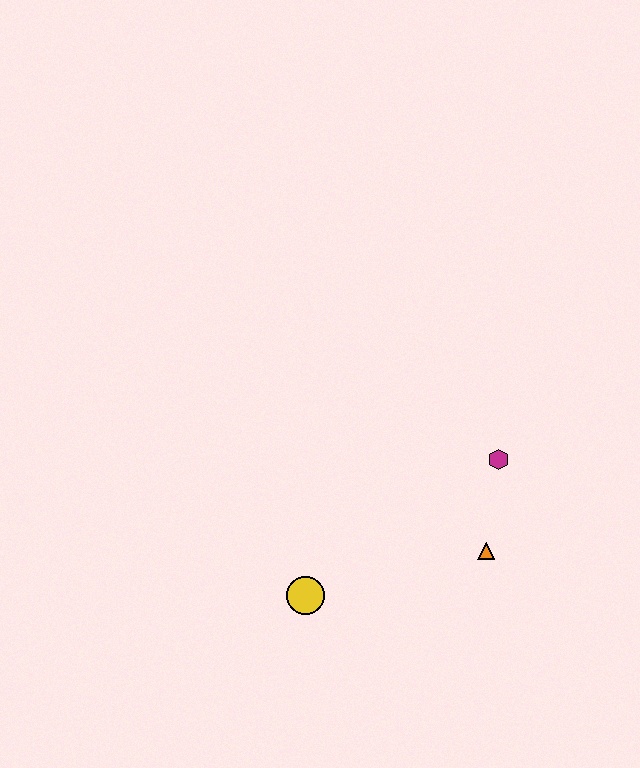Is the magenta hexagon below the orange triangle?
No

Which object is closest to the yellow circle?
The orange triangle is closest to the yellow circle.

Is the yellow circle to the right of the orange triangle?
No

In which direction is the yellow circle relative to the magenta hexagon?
The yellow circle is to the left of the magenta hexagon.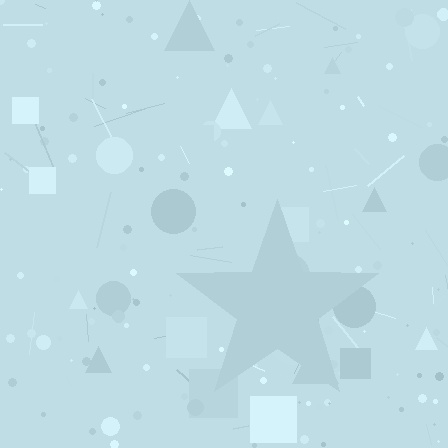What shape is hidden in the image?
A star is hidden in the image.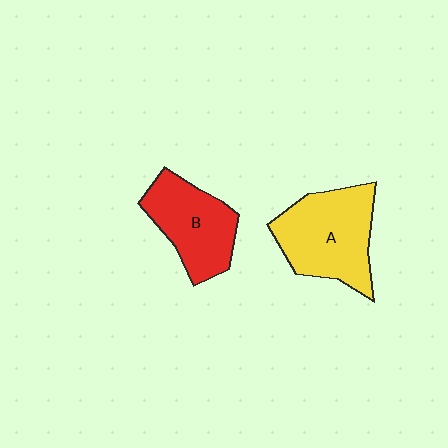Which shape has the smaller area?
Shape B (red).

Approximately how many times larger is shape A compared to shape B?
Approximately 1.2 times.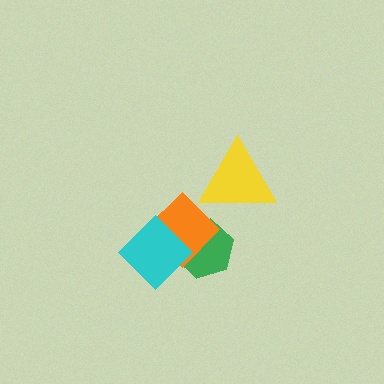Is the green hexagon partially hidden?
Yes, it is partially covered by another shape.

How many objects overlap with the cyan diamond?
2 objects overlap with the cyan diamond.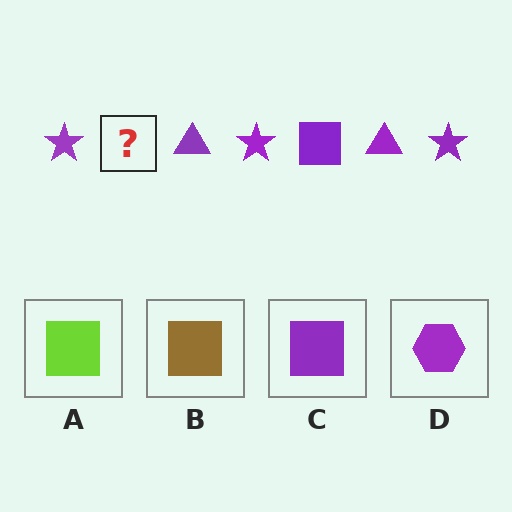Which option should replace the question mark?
Option C.